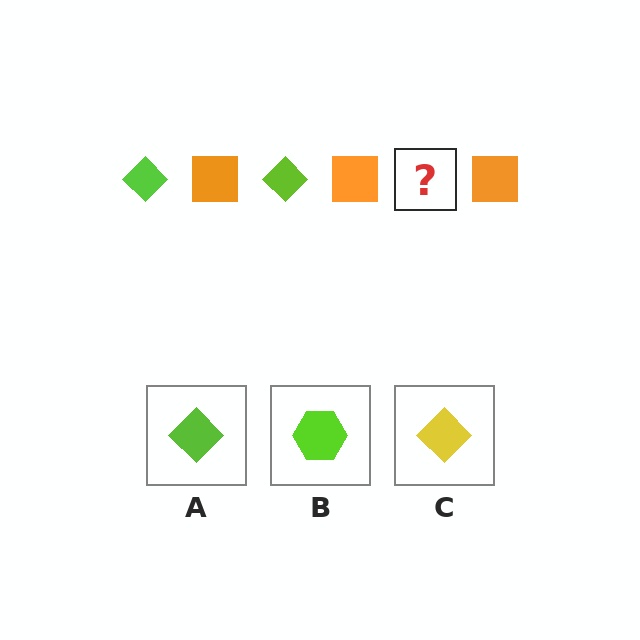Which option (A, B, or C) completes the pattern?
A.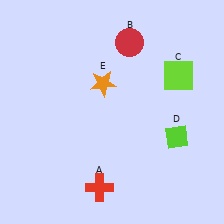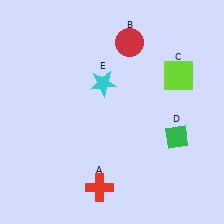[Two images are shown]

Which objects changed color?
D changed from lime to green. E changed from orange to cyan.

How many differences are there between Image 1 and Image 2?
There are 2 differences between the two images.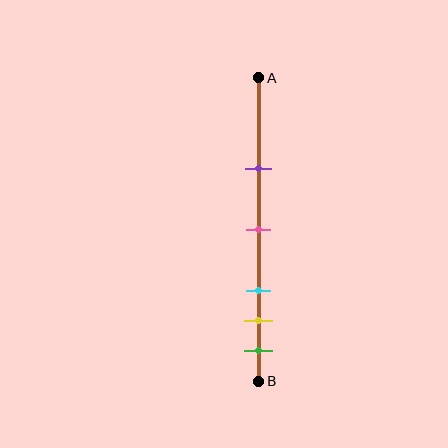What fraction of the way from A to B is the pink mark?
The pink mark is approximately 50% (0.5) of the way from A to B.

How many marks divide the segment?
There are 5 marks dividing the segment.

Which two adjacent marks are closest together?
The yellow and green marks are the closest adjacent pair.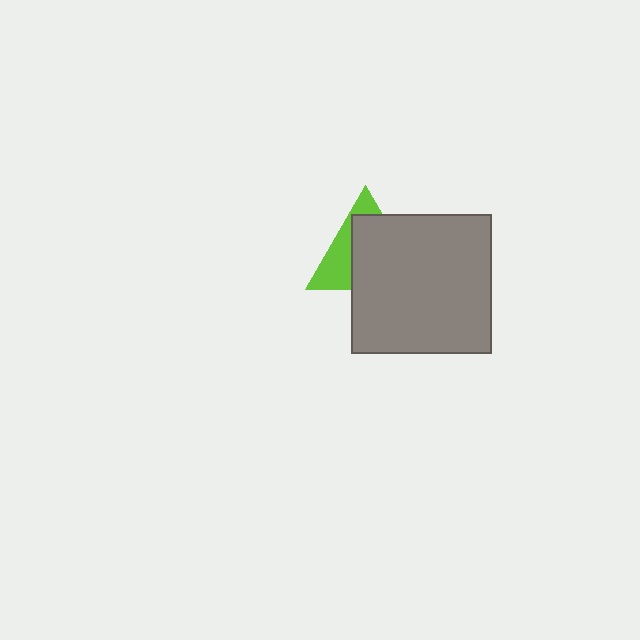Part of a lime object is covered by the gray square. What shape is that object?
It is a triangle.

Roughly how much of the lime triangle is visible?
A small part of it is visible (roughly 37%).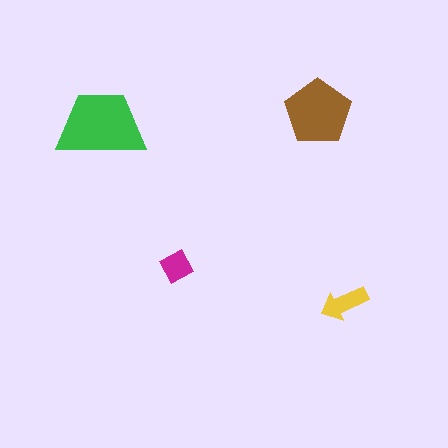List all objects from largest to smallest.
The green trapezoid, the brown pentagon, the yellow arrow, the magenta diamond.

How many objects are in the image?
There are 4 objects in the image.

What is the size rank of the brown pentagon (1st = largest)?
2nd.